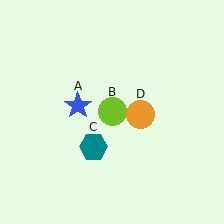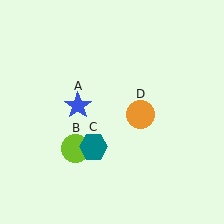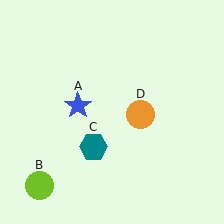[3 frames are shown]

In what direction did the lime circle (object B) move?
The lime circle (object B) moved down and to the left.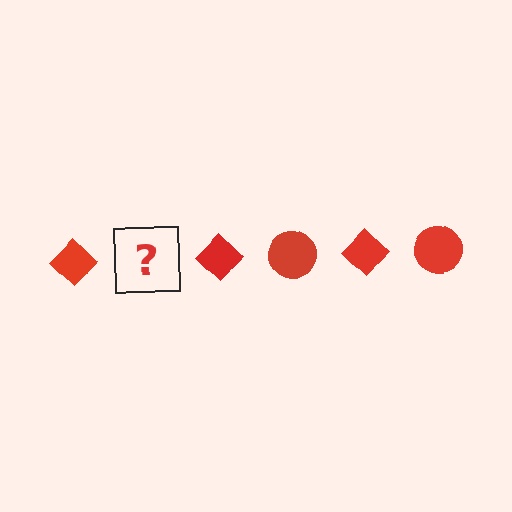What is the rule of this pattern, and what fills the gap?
The rule is that the pattern cycles through diamond, circle shapes in red. The gap should be filled with a red circle.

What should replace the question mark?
The question mark should be replaced with a red circle.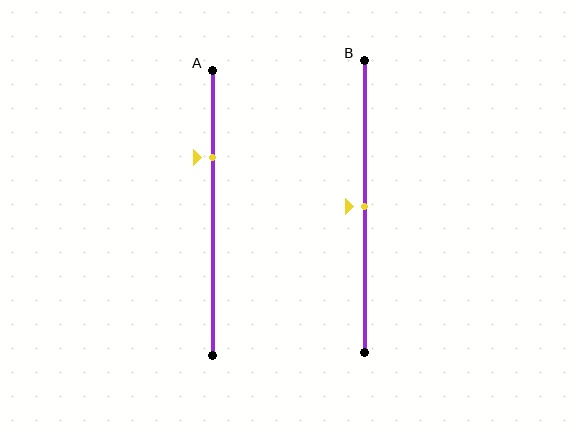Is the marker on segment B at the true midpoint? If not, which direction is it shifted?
Yes, the marker on segment B is at the true midpoint.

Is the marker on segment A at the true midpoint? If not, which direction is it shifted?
No, the marker on segment A is shifted upward by about 19% of the segment length.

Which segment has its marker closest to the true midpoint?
Segment B has its marker closest to the true midpoint.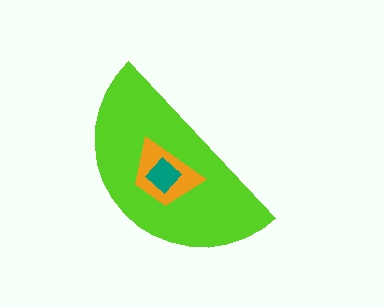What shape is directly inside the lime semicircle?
The orange trapezoid.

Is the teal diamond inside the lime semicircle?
Yes.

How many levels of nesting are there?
3.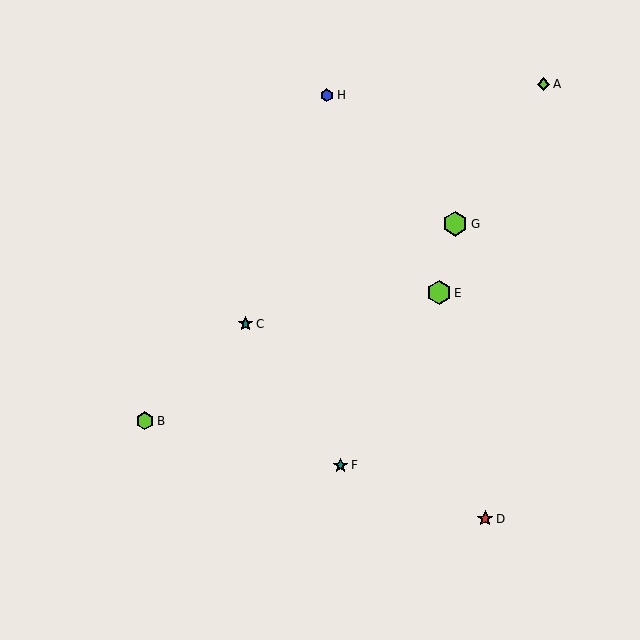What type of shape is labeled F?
Shape F is a teal star.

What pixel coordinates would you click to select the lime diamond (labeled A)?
Click at (543, 84) to select the lime diamond A.